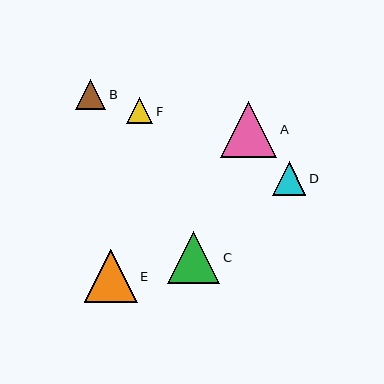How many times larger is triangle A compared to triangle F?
Triangle A is approximately 2.1 times the size of triangle F.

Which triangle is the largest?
Triangle A is the largest with a size of approximately 56 pixels.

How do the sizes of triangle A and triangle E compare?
Triangle A and triangle E are approximately the same size.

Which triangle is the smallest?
Triangle F is the smallest with a size of approximately 26 pixels.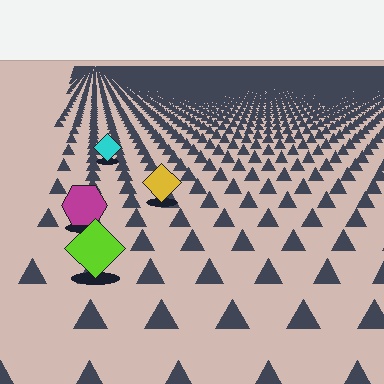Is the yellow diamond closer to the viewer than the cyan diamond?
Yes. The yellow diamond is closer — you can tell from the texture gradient: the ground texture is coarser near it.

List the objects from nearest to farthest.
From nearest to farthest: the lime diamond, the magenta hexagon, the yellow diamond, the cyan diamond.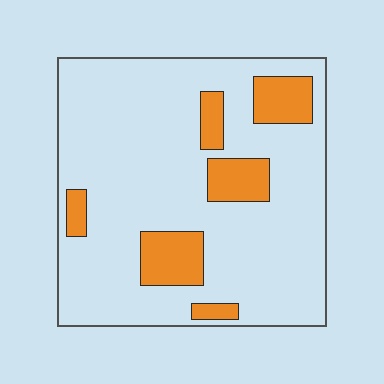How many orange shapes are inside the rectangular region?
6.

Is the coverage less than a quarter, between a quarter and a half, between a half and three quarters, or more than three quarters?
Less than a quarter.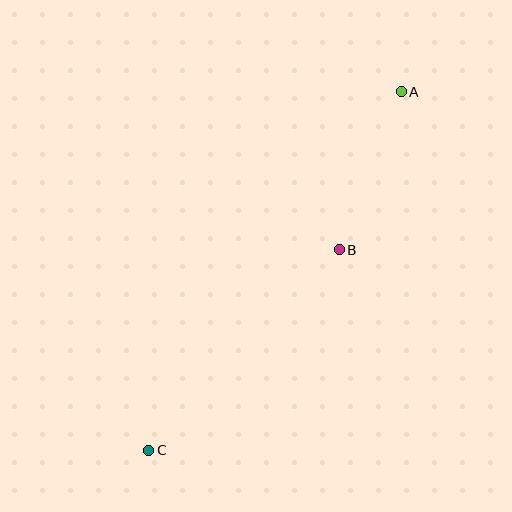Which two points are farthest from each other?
Points A and C are farthest from each other.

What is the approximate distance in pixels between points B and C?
The distance between B and C is approximately 276 pixels.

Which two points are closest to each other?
Points A and B are closest to each other.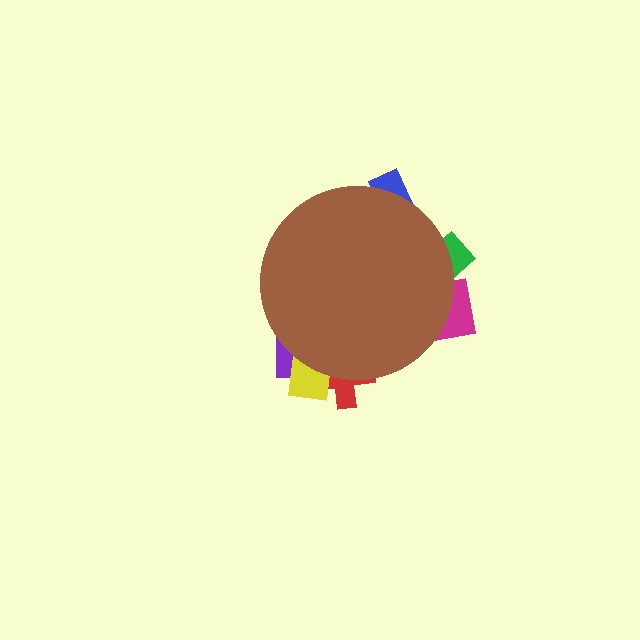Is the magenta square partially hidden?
Yes, the magenta square is partially hidden behind the brown circle.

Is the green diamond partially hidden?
Yes, the green diamond is partially hidden behind the brown circle.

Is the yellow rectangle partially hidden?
Yes, the yellow rectangle is partially hidden behind the brown circle.